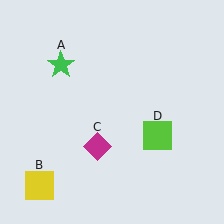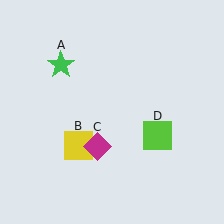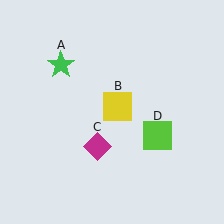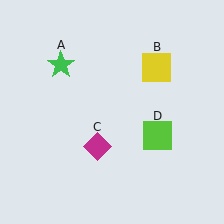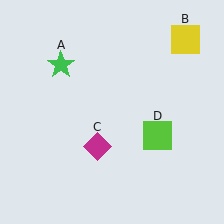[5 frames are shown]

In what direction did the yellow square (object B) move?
The yellow square (object B) moved up and to the right.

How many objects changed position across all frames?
1 object changed position: yellow square (object B).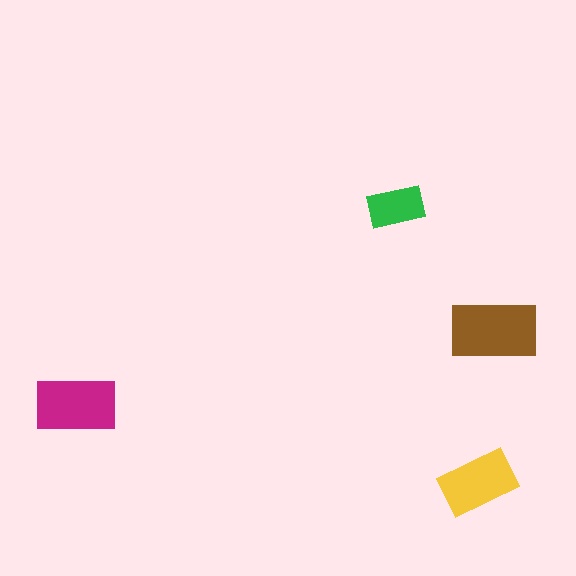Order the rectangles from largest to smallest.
the brown one, the magenta one, the yellow one, the green one.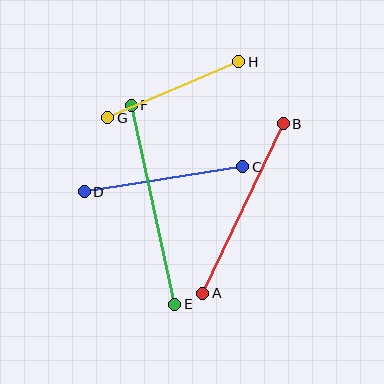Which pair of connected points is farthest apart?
Points E and F are farthest apart.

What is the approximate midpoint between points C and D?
The midpoint is at approximately (163, 179) pixels.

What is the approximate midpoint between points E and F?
The midpoint is at approximately (153, 205) pixels.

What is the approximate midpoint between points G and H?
The midpoint is at approximately (173, 90) pixels.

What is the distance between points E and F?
The distance is approximately 203 pixels.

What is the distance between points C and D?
The distance is approximately 161 pixels.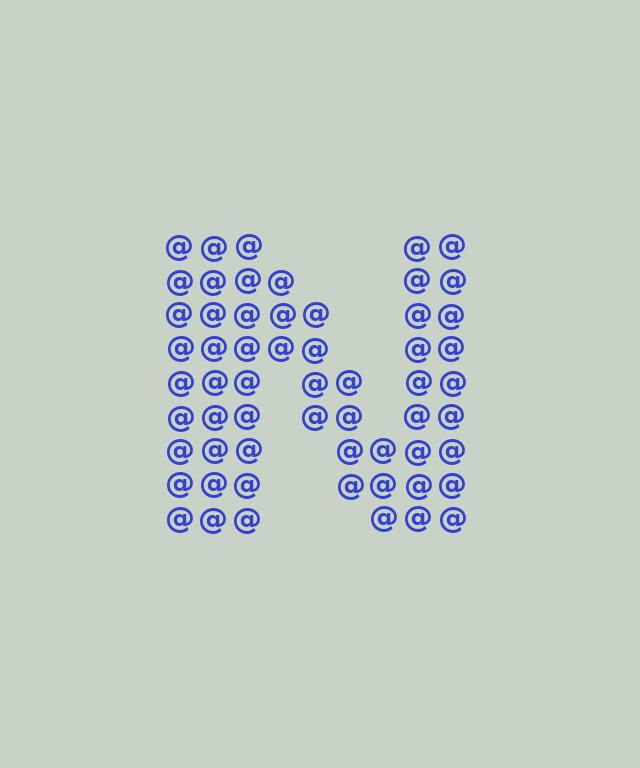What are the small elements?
The small elements are at signs.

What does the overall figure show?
The overall figure shows the letter N.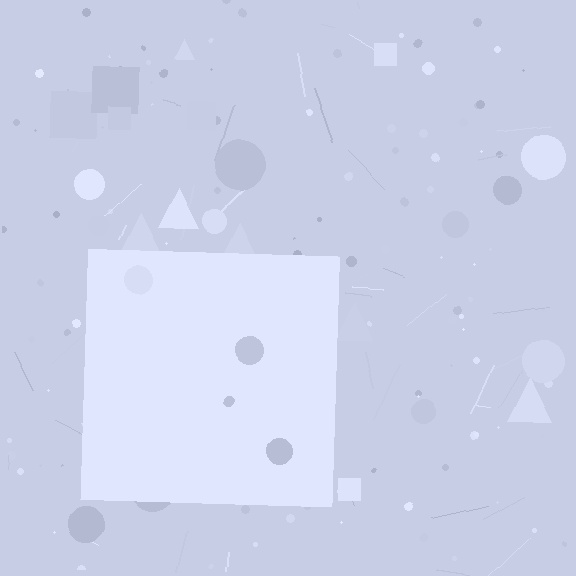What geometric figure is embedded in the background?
A square is embedded in the background.